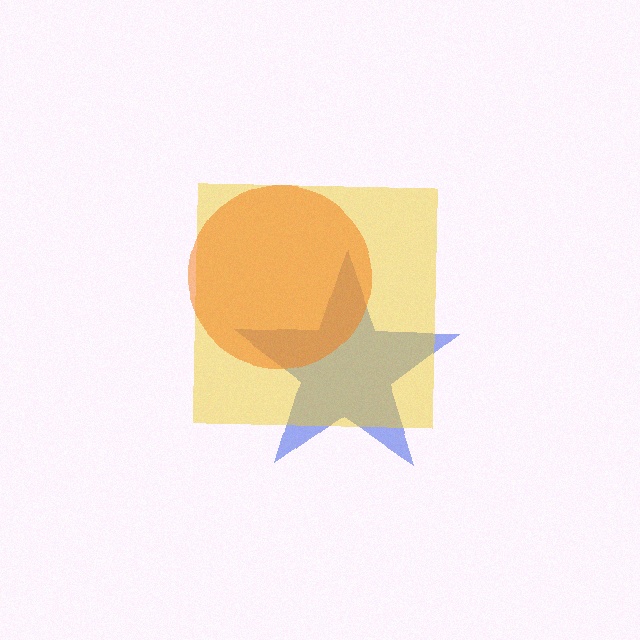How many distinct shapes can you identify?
There are 3 distinct shapes: a blue star, a yellow square, an orange circle.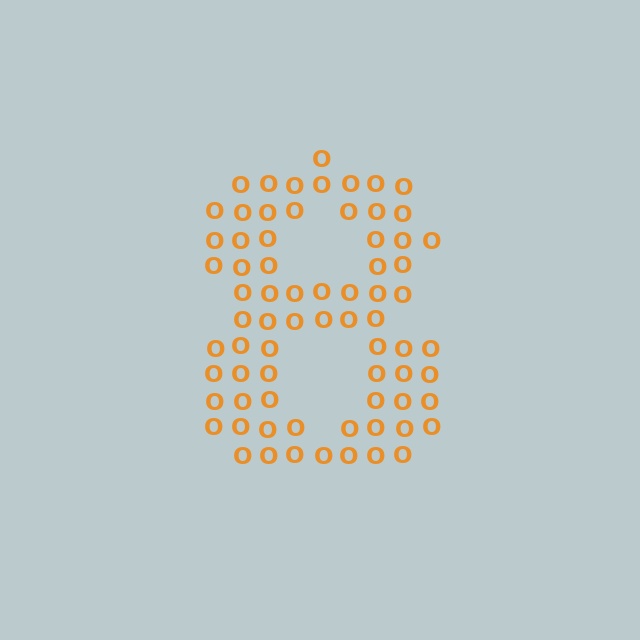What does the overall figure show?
The overall figure shows the digit 8.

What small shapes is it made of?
It is made of small letter O's.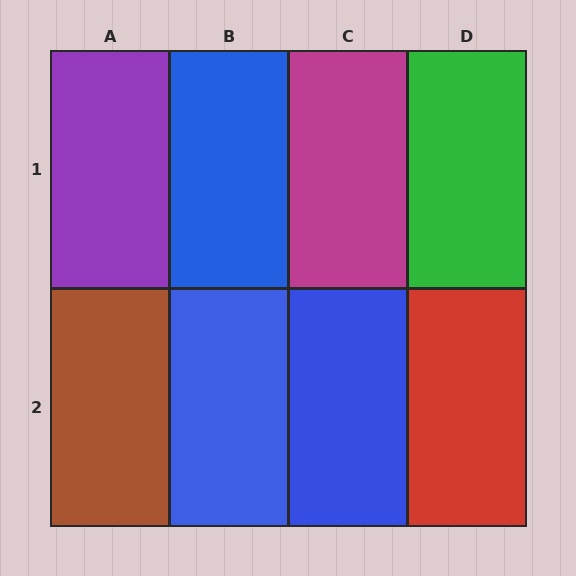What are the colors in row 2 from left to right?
Brown, blue, blue, red.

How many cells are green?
1 cell is green.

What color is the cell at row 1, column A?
Purple.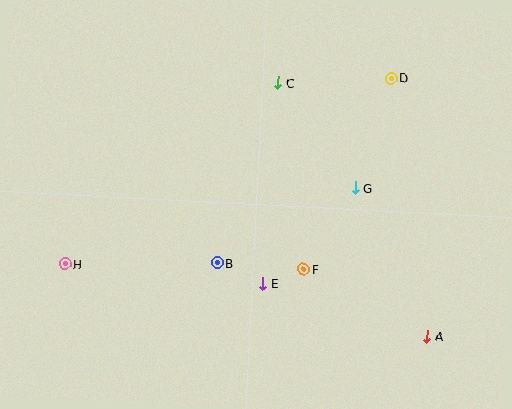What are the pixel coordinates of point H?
Point H is at (65, 264).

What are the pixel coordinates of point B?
Point B is at (217, 263).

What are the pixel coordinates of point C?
Point C is at (278, 83).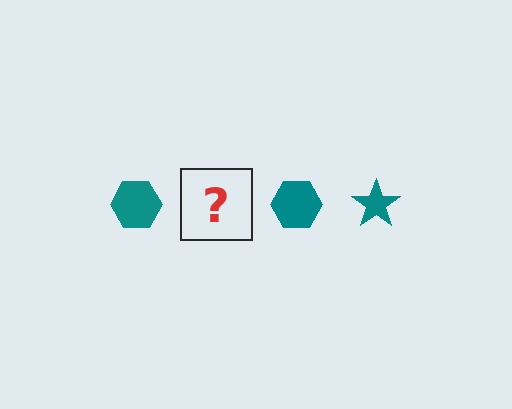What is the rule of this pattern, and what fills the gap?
The rule is that the pattern cycles through hexagon, star shapes in teal. The gap should be filled with a teal star.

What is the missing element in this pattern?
The missing element is a teal star.